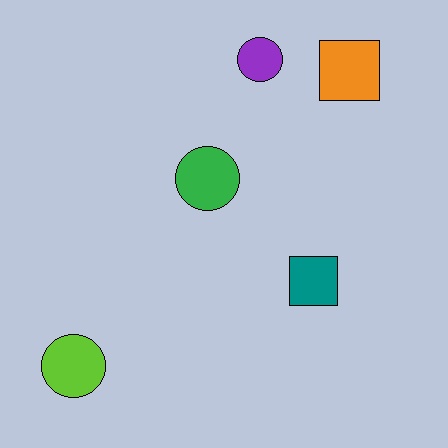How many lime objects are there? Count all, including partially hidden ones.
There is 1 lime object.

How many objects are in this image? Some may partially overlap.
There are 5 objects.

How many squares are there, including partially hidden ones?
There are 2 squares.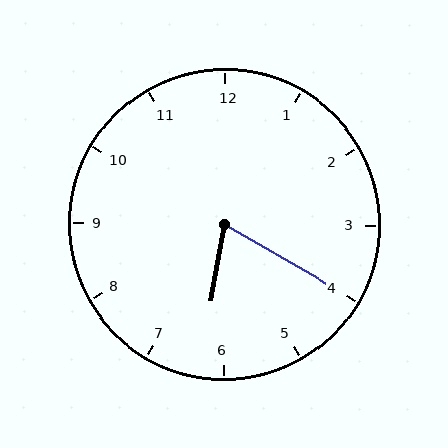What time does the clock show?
6:20.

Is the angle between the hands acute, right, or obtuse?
It is acute.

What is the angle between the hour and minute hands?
Approximately 70 degrees.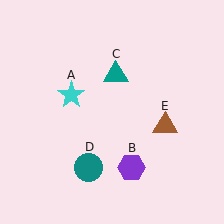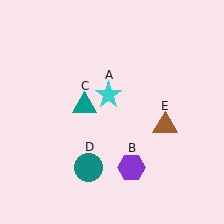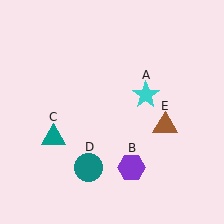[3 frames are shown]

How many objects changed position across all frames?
2 objects changed position: cyan star (object A), teal triangle (object C).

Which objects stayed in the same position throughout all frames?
Purple hexagon (object B) and teal circle (object D) and brown triangle (object E) remained stationary.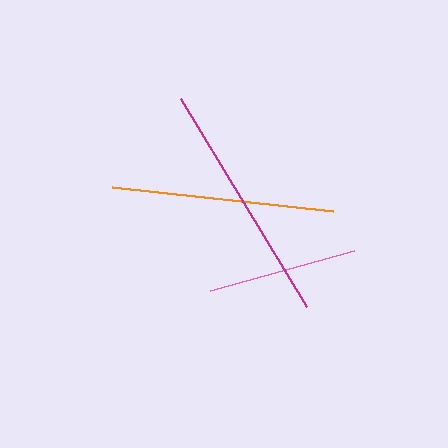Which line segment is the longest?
The magenta line is the longest at approximately 243 pixels.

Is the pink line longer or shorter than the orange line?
The orange line is longer than the pink line.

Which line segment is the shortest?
The pink line is the shortest at approximately 150 pixels.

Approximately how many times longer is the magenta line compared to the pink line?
The magenta line is approximately 1.6 times the length of the pink line.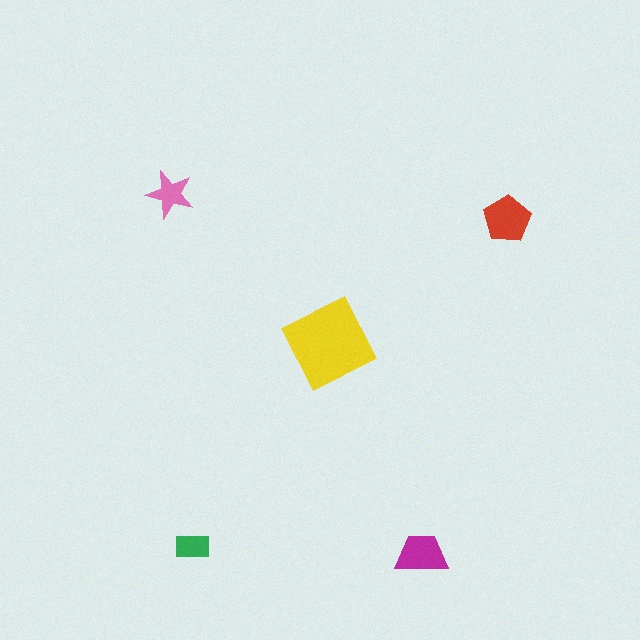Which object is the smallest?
The green rectangle.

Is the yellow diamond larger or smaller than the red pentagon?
Larger.